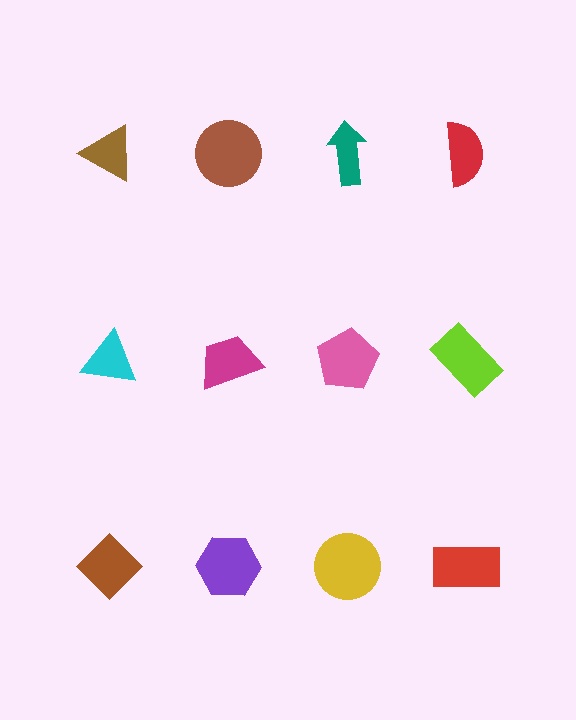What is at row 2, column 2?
A magenta trapezoid.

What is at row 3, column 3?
A yellow circle.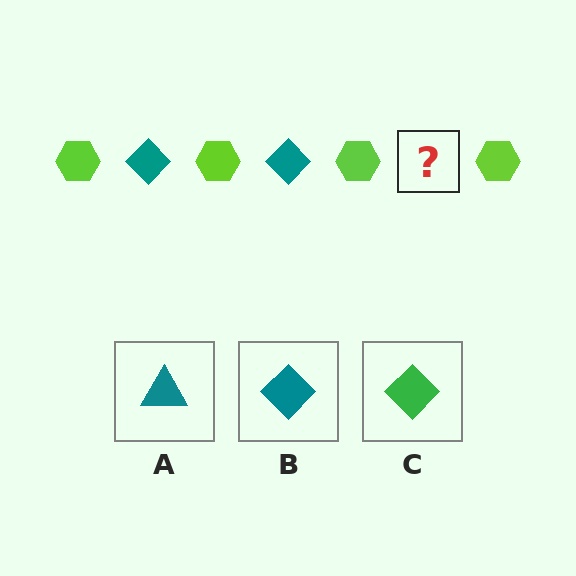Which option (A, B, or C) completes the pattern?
B.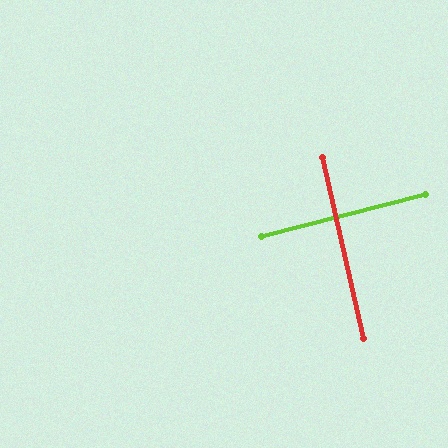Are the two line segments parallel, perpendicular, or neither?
Perpendicular — they meet at approximately 89°.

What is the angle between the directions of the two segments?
Approximately 89 degrees.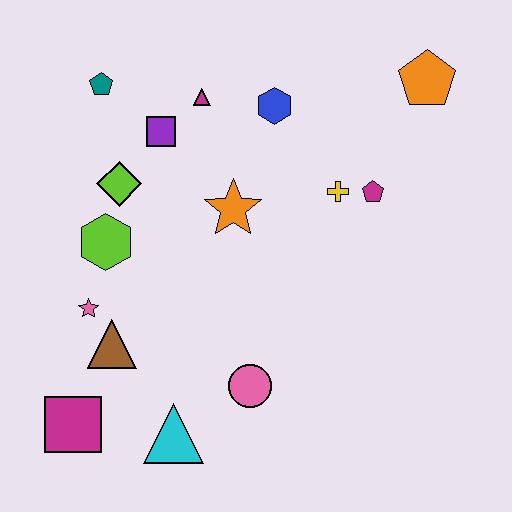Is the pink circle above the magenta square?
Yes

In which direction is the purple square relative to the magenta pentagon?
The purple square is to the left of the magenta pentagon.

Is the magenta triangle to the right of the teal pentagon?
Yes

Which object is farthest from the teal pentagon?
The cyan triangle is farthest from the teal pentagon.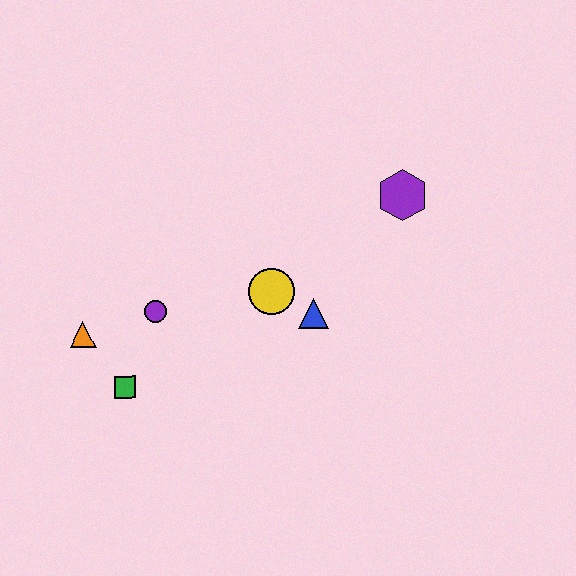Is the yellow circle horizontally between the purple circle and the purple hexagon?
Yes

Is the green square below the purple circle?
Yes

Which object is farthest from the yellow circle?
The orange triangle is farthest from the yellow circle.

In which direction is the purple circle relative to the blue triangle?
The purple circle is to the left of the blue triangle.